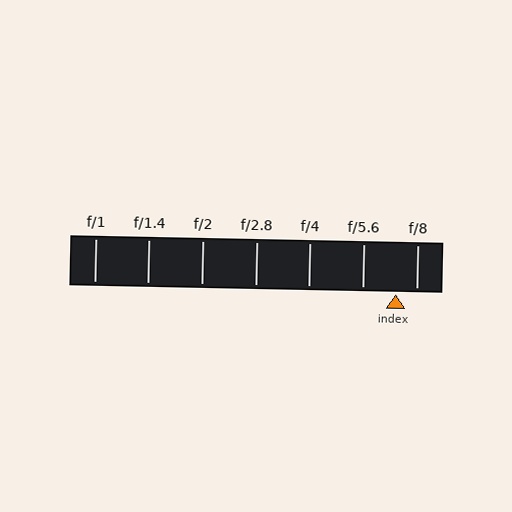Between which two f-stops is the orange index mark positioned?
The index mark is between f/5.6 and f/8.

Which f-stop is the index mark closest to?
The index mark is closest to f/8.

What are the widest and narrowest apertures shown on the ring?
The widest aperture shown is f/1 and the narrowest is f/8.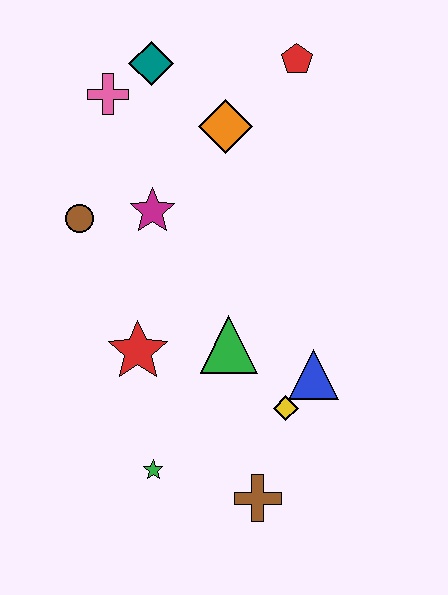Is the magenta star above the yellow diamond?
Yes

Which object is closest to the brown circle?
The magenta star is closest to the brown circle.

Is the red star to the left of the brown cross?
Yes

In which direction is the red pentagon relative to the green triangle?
The red pentagon is above the green triangle.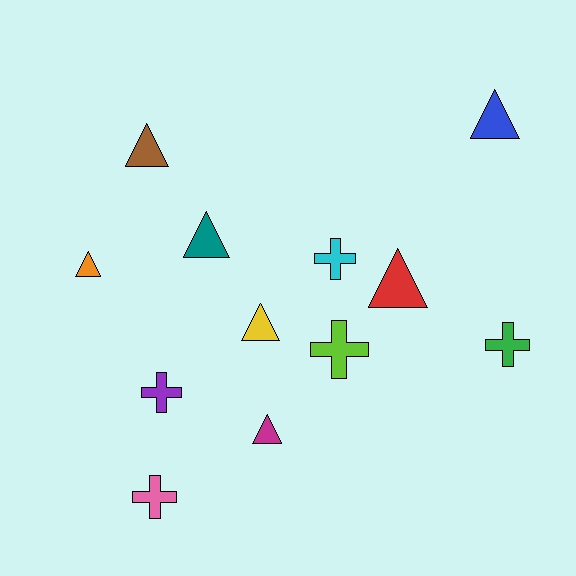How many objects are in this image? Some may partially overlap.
There are 12 objects.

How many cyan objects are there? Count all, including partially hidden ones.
There is 1 cyan object.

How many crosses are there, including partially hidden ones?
There are 5 crosses.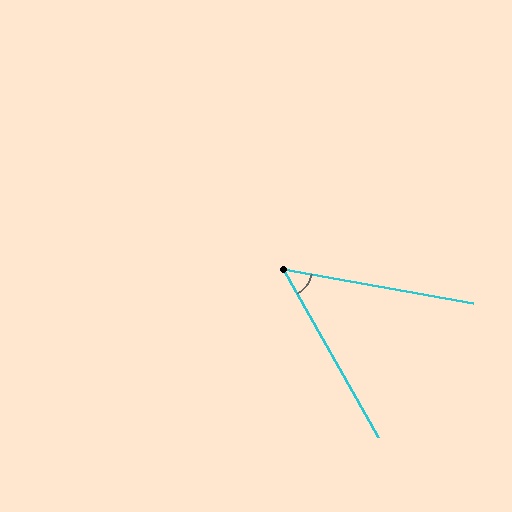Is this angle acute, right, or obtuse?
It is acute.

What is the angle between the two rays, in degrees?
Approximately 50 degrees.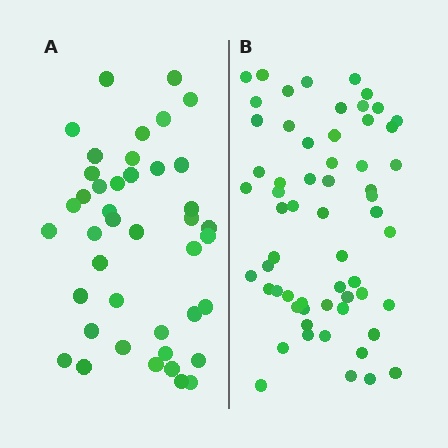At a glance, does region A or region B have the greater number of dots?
Region B (the right region) has more dots.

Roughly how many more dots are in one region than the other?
Region B has approximately 20 more dots than region A.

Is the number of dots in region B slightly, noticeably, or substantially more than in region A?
Region B has noticeably more, but not dramatically so. The ratio is roughly 1.4 to 1.